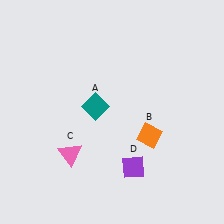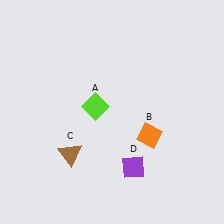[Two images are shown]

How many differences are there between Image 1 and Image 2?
There are 2 differences between the two images.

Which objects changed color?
A changed from teal to lime. C changed from pink to brown.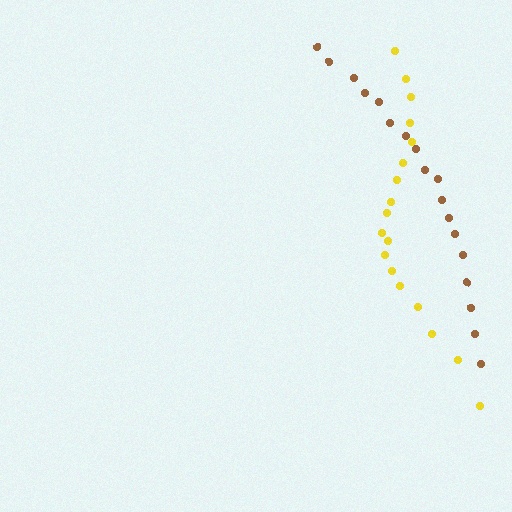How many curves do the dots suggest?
There are 2 distinct paths.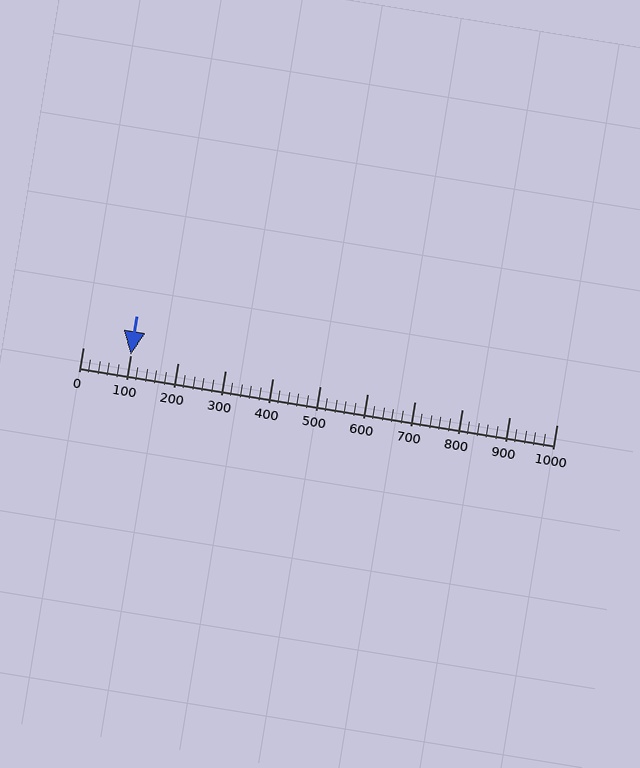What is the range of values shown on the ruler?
The ruler shows values from 0 to 1000.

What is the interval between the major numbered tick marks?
The major tick marks are spaced 100 units apart.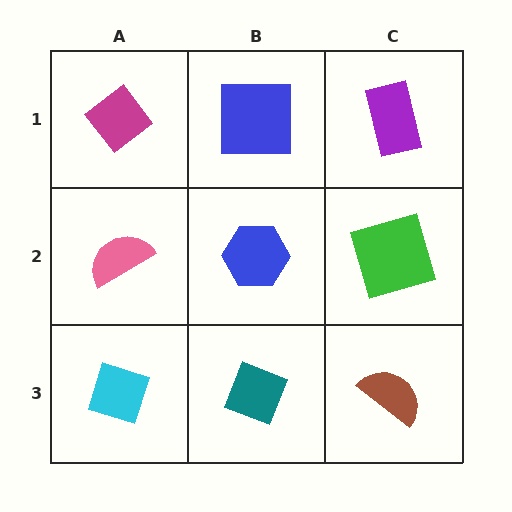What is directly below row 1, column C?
A green square.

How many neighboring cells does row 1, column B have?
3.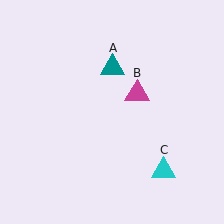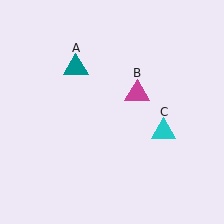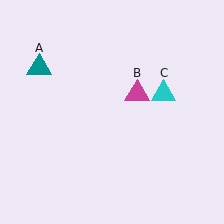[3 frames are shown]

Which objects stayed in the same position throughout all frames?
Magenta triangle (object B) remained stationary.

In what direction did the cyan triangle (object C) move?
The cyan triangle (object C) moved up.